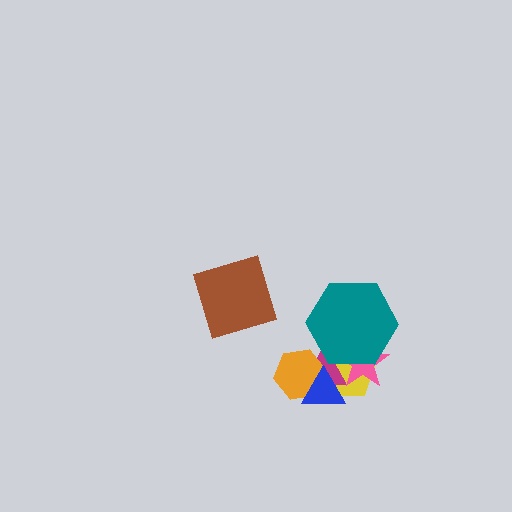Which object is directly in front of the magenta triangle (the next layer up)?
The pink star is directly in front of the magenta triangle.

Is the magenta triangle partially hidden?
Yes, it is partially covered by another shape.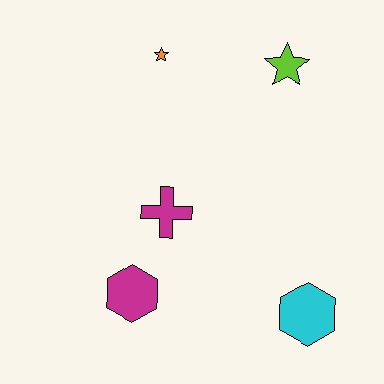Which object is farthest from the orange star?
The cyan hexagon is farthest from the orange star.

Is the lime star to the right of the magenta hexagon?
Yes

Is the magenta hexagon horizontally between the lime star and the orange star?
No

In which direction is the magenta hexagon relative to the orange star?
The magenta hexagon is below the orange star.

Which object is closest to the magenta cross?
The magenta hexagon is closest to the magenta cross.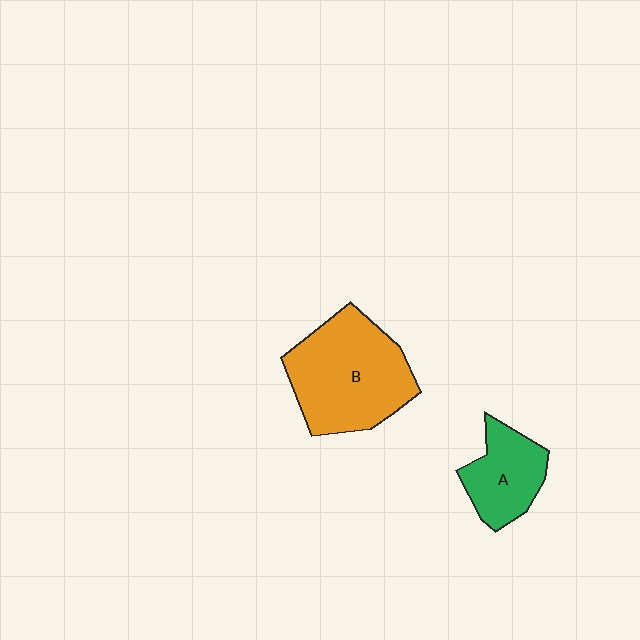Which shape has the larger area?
Shape B (orange).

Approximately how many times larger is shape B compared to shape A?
Approximately 1.9 times.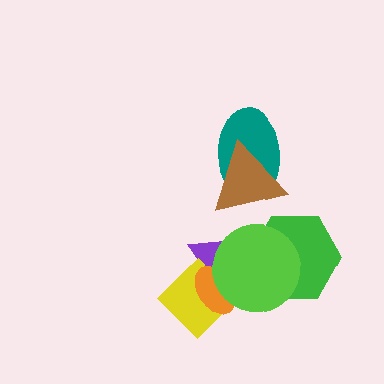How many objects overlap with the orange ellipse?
3 objects overlap with the orange ellipse.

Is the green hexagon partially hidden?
Yes, it is partially covered by another shape.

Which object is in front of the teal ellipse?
The brown triangle is in front of the teal ellipse.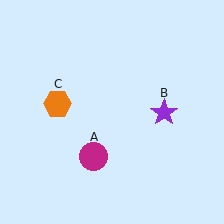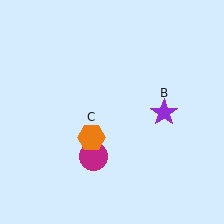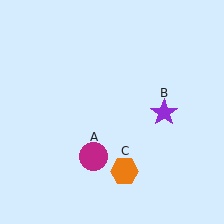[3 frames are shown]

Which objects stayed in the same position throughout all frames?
Magenta circle (object A) and purple star (object B) remained stationary.